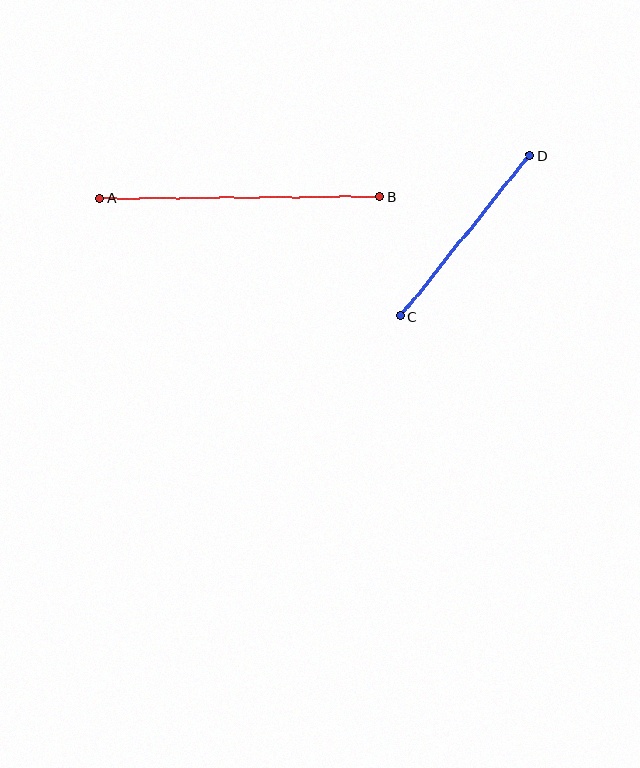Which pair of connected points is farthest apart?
Points A and B are farthest apart.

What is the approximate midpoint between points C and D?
The midpoint is at approximately (465, 236) pixels.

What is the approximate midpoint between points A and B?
The midpoint is at approximately (240, 198) pixels.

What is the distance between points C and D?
The distance is approximately 206 pixels.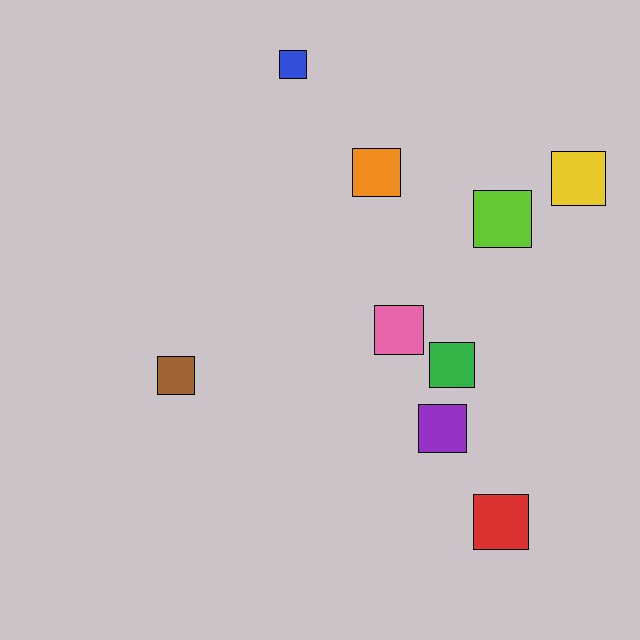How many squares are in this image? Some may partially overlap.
There are 9 squares.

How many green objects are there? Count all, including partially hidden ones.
There is 1 green object.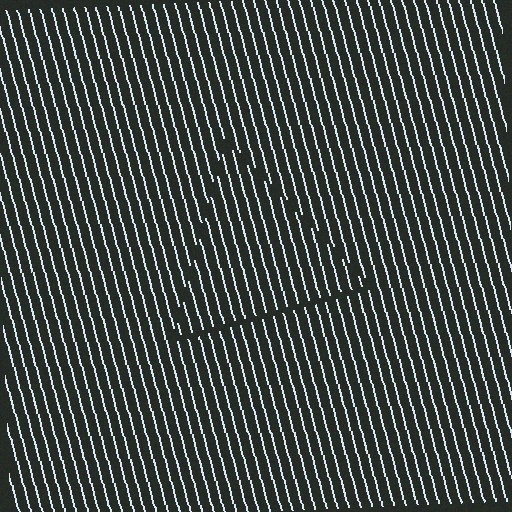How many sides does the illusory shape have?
3 sides — the line-ends trace a triangle.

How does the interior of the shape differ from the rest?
The interior of the shape contains the same grating, shifted by half a period — the contour is defined by the phase discontinuity where line-ends from the inner and outer gratings abut.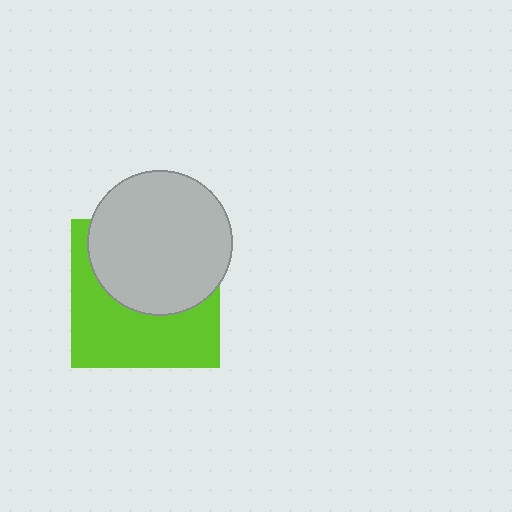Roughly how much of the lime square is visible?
About half of it is visible (roughly 50%).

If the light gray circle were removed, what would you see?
You would see the complete lime square.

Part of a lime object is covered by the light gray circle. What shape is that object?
It is a square.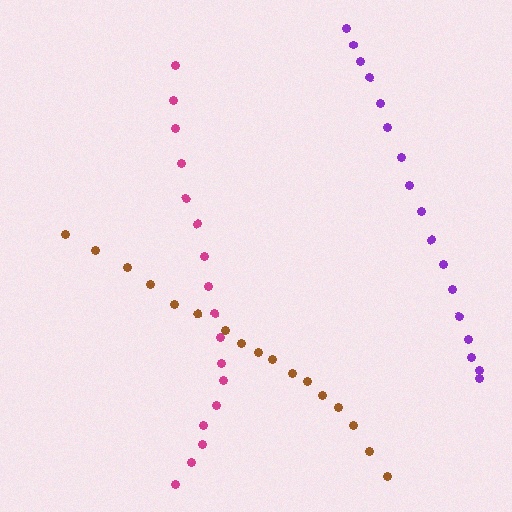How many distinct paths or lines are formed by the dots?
There are 3 distinct paths.